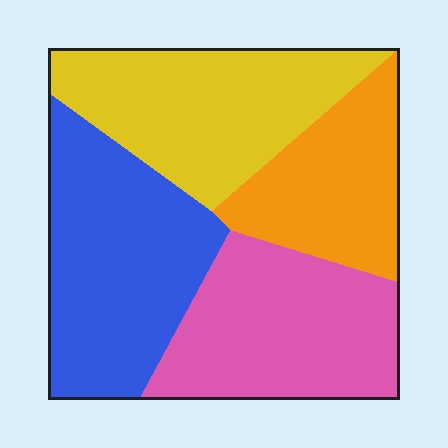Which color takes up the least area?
Orange, at roughly 20%.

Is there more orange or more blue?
Blue.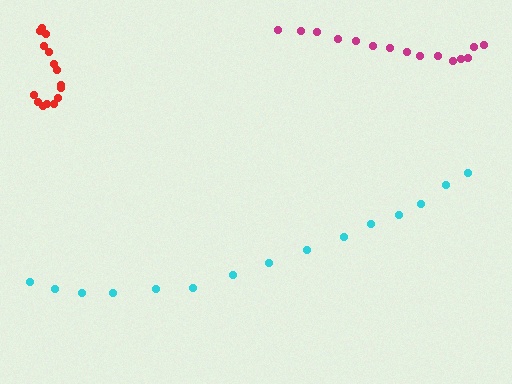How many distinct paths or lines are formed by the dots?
There are 3 distinct paths.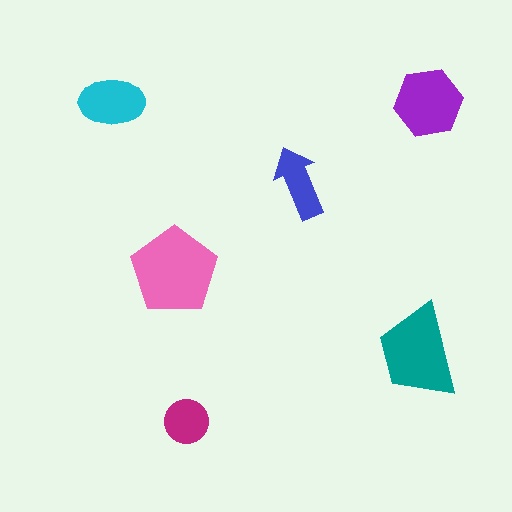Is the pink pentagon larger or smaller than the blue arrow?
Larger.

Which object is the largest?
The pink pentagon.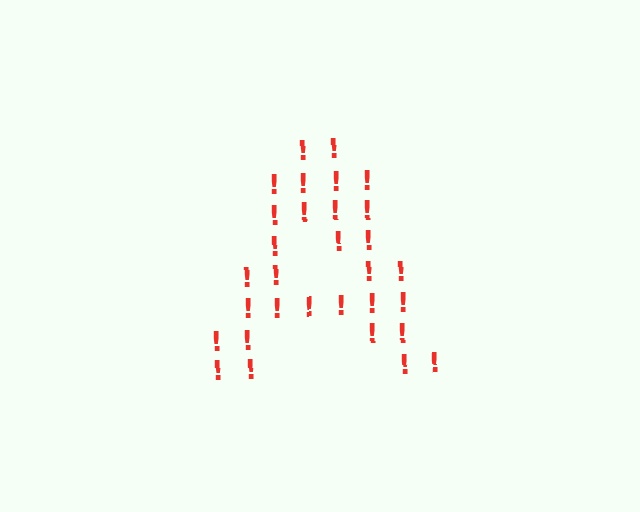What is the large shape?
The large shape is the letter A.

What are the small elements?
The small elements are exclamation marks.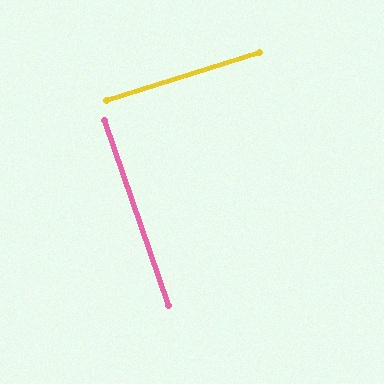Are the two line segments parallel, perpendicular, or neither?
Perpendicular — they meet at approximately 88°.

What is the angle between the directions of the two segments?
Approximately 88 degrees.